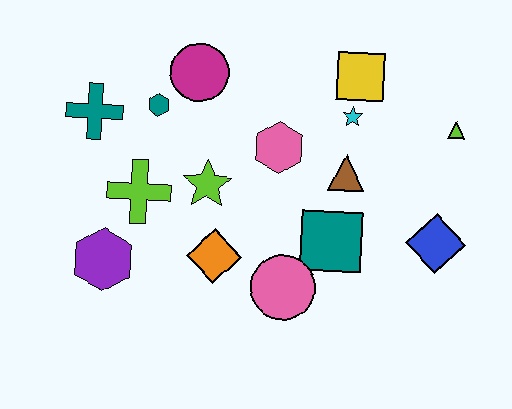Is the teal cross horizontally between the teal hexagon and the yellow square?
No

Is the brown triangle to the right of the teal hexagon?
Yes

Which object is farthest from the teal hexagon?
The blue diamond is farthest from the teal hexagon.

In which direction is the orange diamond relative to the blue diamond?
The orange diamond is to the left of the blue diamond.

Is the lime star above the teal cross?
No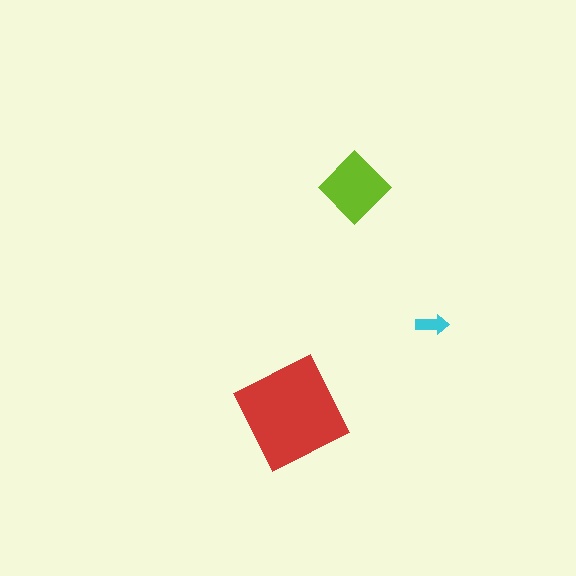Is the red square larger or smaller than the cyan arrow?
Larger.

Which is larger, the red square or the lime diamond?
The red square.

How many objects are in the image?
There are 3 objects in the image.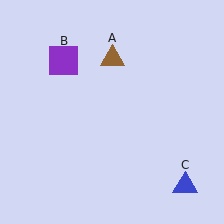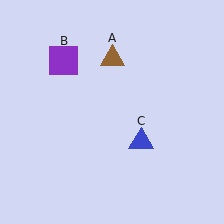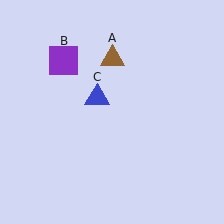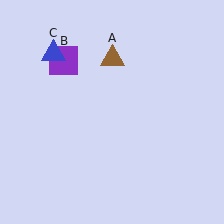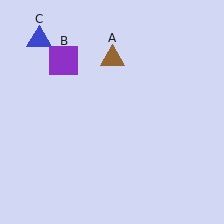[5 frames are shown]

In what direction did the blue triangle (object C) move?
The blue triangle (object C) moved up and to the left.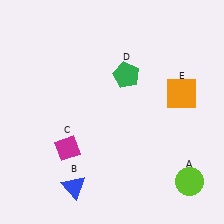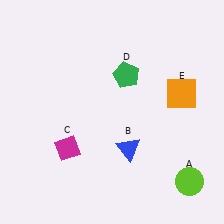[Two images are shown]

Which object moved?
The blue triangle (B) moved right.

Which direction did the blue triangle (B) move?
The blue triangle (B) moved right.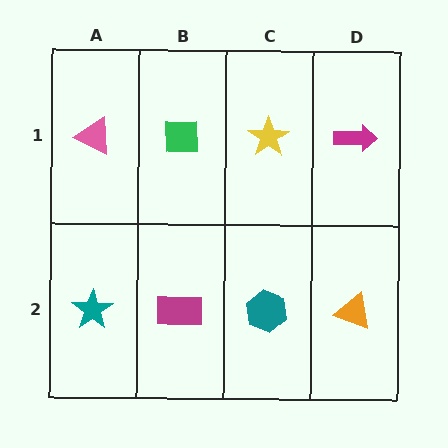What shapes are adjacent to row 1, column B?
A magenta rectangle (row 2, column B), a pink triangle (row 1, column A), a yellow star (row 1, column C).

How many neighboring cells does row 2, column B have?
3.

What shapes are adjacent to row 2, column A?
A pink triangle (row 1, column A), a magenta rectangle (row 2, column B).